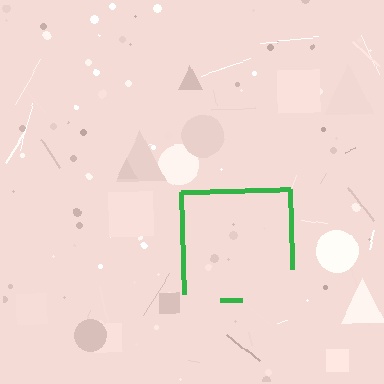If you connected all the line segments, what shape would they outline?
They would outline a square.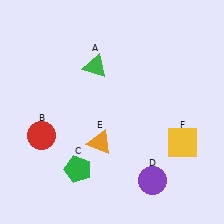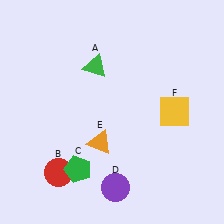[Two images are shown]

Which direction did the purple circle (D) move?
The purple circle (D) moved left.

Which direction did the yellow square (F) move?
The yellow square (F) moved up.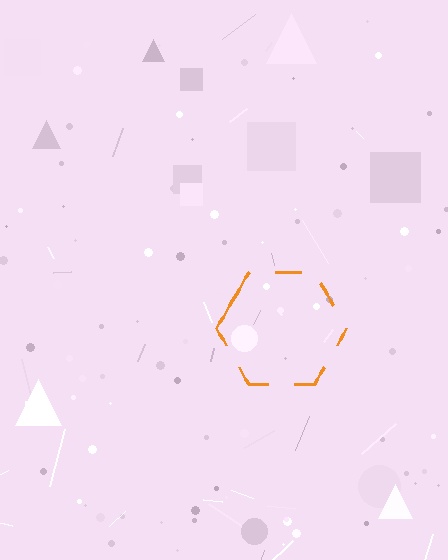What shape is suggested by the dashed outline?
The dashed outline suggests a hexagon.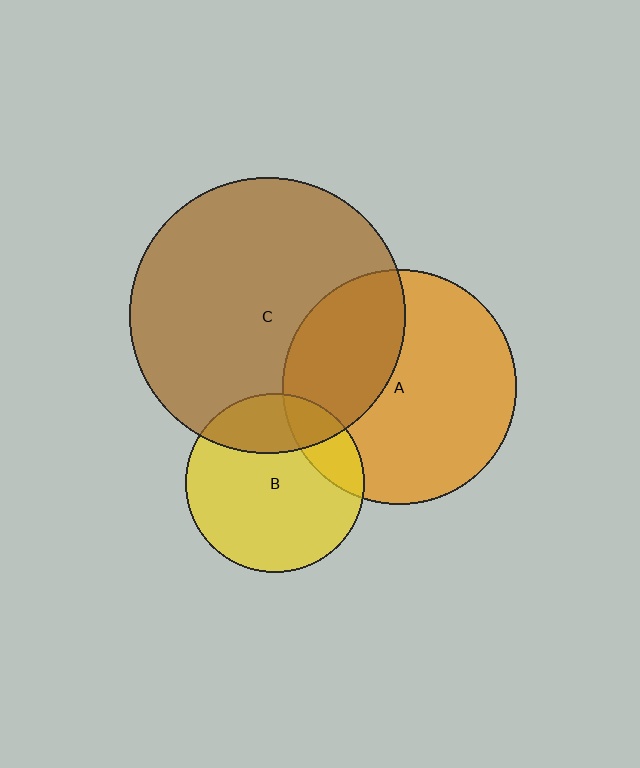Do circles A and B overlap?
Yes.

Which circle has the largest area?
Circle C (brown).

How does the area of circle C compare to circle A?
Approximately 1.4 times.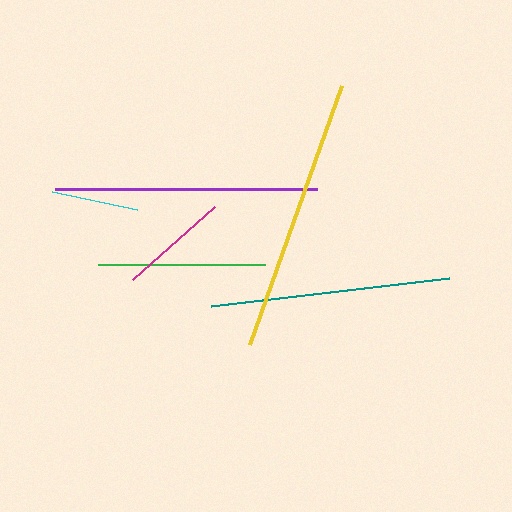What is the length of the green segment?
The green segment is approximately 167 pixels long.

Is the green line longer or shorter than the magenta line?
The green line is longer than the magenta line.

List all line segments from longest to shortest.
From longest to shortest: yellow, purple, teal, green, magenta, cyan.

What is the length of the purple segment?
The purple segment is approximately 262 pixels long.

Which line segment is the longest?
The yellow line is the longest at approximately 275 pixels.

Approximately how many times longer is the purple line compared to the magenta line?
The purple line is approximately 2.4 times the length of the magenta line.